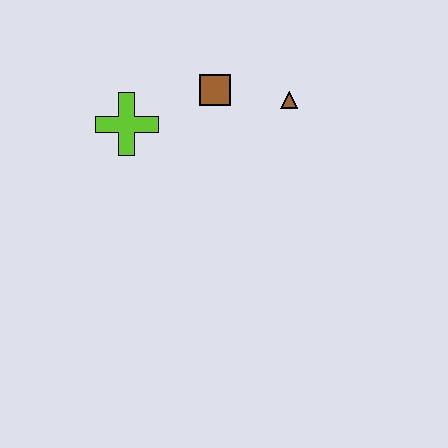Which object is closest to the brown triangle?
The brown square is closest to the brown triangle.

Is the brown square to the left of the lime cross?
No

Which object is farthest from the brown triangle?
The lime cross is farthest from the brown triangle.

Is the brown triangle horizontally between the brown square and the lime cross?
No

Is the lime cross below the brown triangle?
Yes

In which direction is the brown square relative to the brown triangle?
The brown square is to the left of the brown triangle.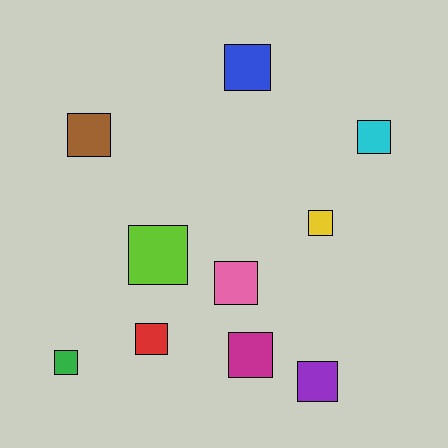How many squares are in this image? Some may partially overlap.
There are 10 squares.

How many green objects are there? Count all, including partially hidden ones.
There is 1 green object.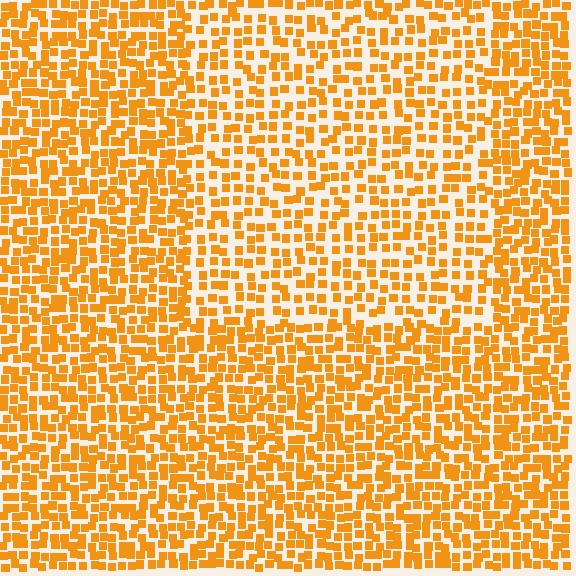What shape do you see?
I see a rectangle.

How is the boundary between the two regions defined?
The boundary is defined by a change in element density (approximately 1.5x ratio). All elements are the same color, size, and shape.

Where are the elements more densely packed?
The elements are more densely packed outside the rectangle boundary.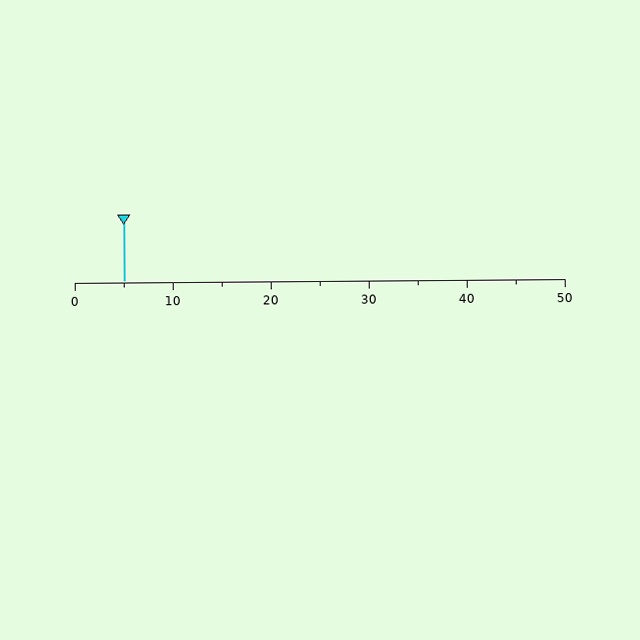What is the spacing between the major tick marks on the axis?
The major ticks are spaced 10 apart.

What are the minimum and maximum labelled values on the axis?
The axis runs from 0 to 50.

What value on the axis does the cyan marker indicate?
The marker indicates approximately 5.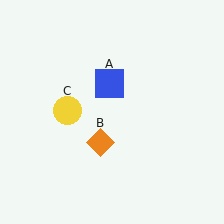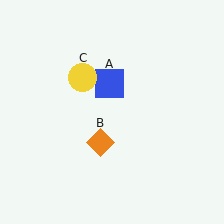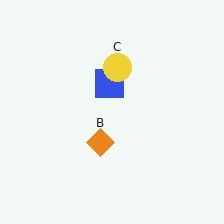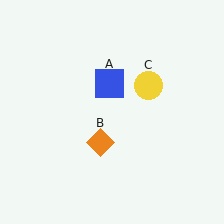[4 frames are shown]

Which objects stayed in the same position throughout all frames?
Blue square (object A) and orange diamond (object B) remained stationary.